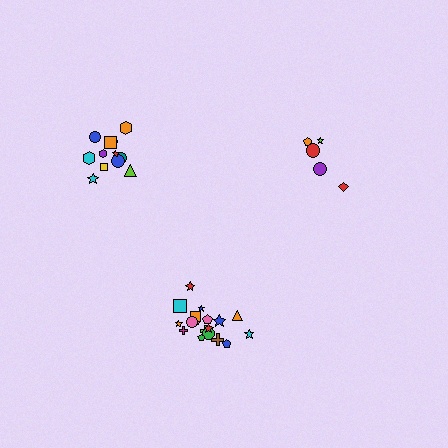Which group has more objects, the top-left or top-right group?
The top-left group.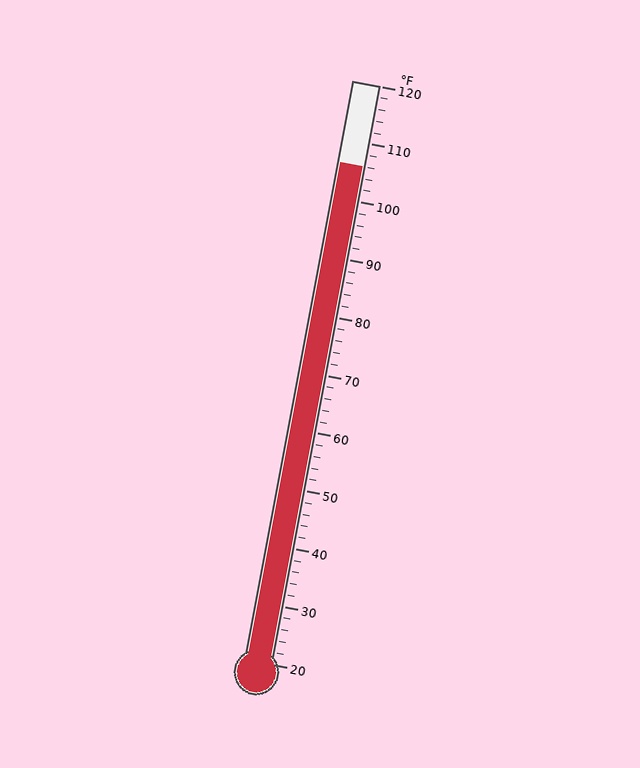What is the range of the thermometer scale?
The thermometer scale ranges from 20°F to 120°F.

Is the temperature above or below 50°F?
The temperature is above 50°F.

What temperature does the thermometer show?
The thermometer shows approximately 106°F.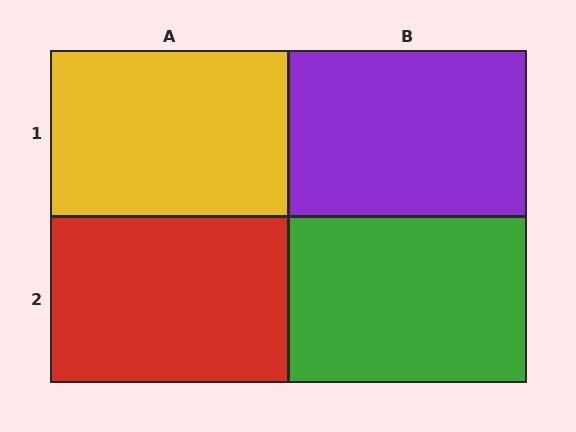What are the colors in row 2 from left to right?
Red, green.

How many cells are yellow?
1 cell is yellow.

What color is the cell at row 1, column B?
Purple.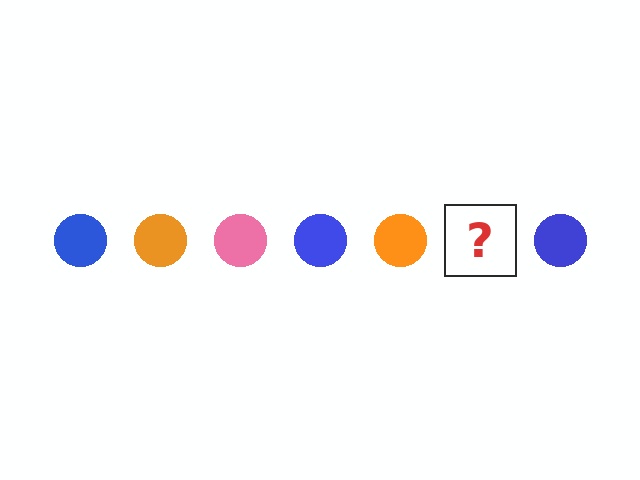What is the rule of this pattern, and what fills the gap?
The rule is that the pattern cycles through blue, orange, pink circles. The gap should be filled with a pink circle.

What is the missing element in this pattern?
The missing element is a pink circle.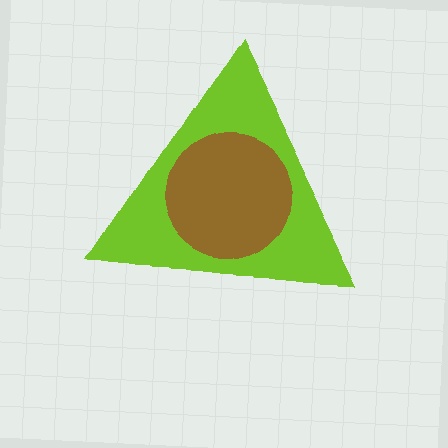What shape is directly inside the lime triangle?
The brown circle.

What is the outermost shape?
The lime triangle.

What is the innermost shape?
The brown circle.